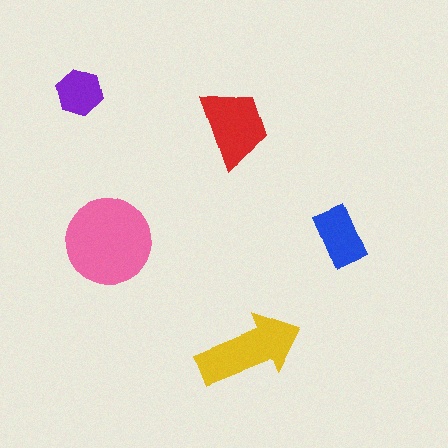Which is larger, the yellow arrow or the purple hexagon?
The yellow arrow.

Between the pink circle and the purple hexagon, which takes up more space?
The pink circle.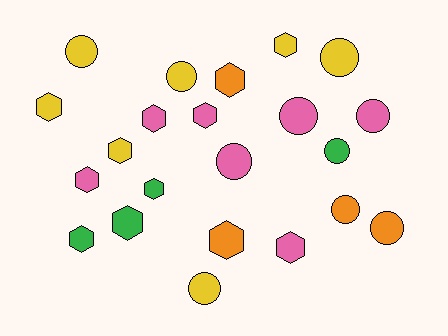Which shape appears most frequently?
Hexagon, with 12 objects.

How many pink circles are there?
There are 3 pink circles.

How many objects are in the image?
There are 22 objects.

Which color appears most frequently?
Pink, with 7 objects.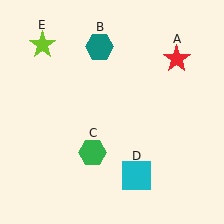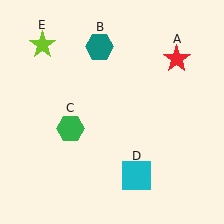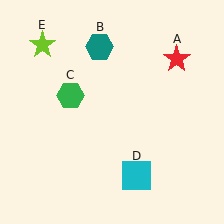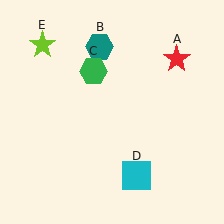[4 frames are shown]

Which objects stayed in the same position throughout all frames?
Red star (object A) and teal hexagon (object B) and cyan square (object D) and lime star (object E) remained stationary.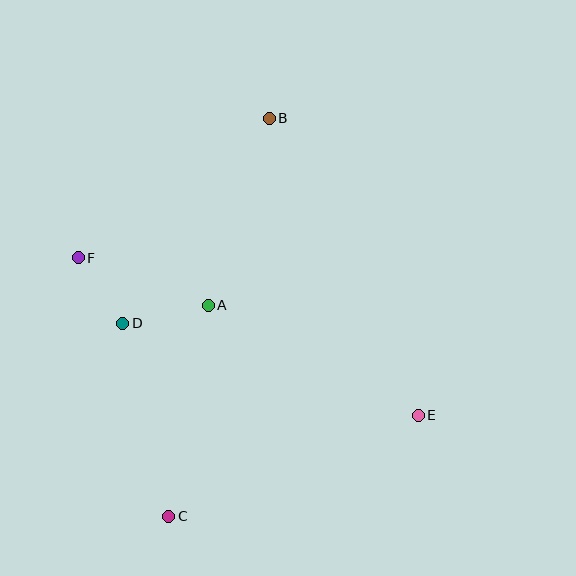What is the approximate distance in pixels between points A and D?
The distance between A and D is approximately 87 pixels.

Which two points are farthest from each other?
Points B and C are farthest from each other.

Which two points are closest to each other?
Points D and F are closest to each other.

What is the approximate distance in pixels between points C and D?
The distance between C and D is approximately 198 pixels.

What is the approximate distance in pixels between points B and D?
The distance between B and D is approximately 252 pixels.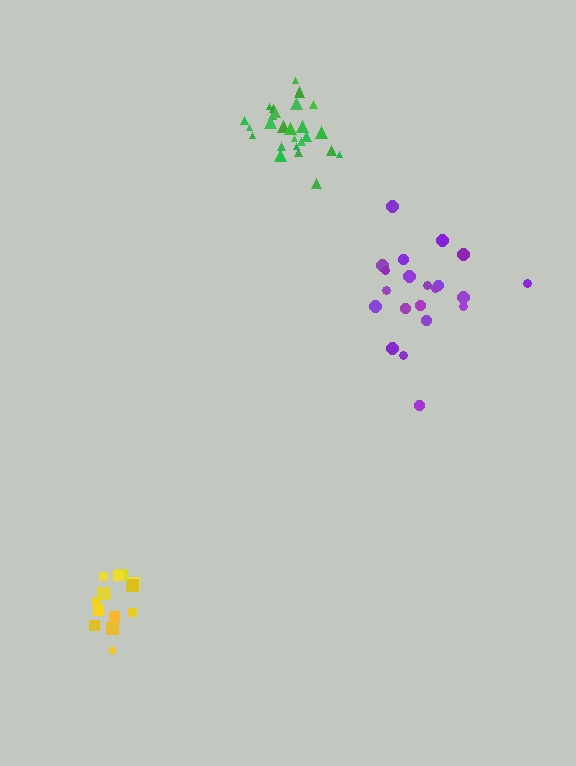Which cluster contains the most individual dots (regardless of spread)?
Green (28).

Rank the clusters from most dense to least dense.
green, yellow, purple.